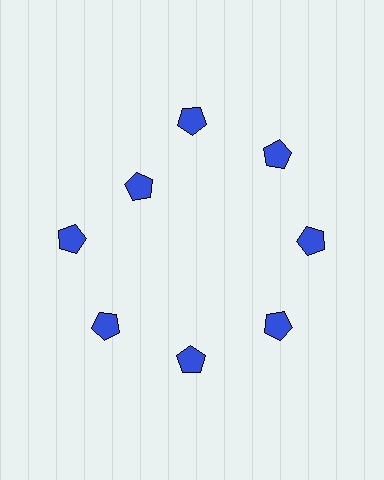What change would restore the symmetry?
The symmetry would be restored by moving it outward, back onto the ring so that all 8 pentagons sit at equal angles and equal distance from the center.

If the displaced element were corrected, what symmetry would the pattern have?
It would have 8-fold rotational symmetry — the pattern would map onto itself every 45 degrees.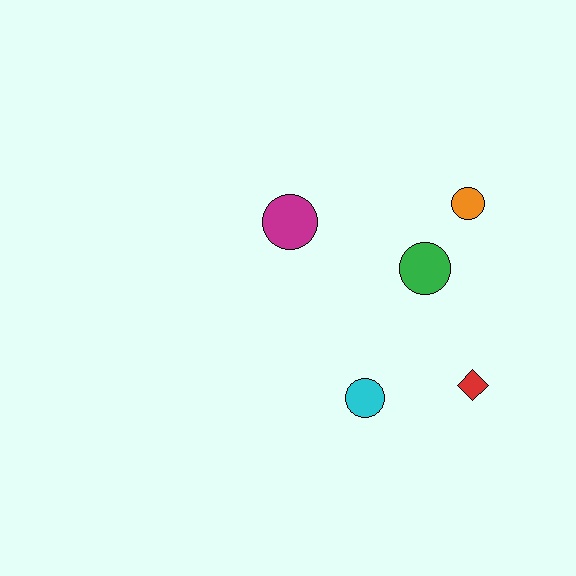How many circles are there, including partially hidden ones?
There are 4 circles.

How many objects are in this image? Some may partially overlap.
There are 5 objects.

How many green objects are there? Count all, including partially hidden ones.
There is 1 green object.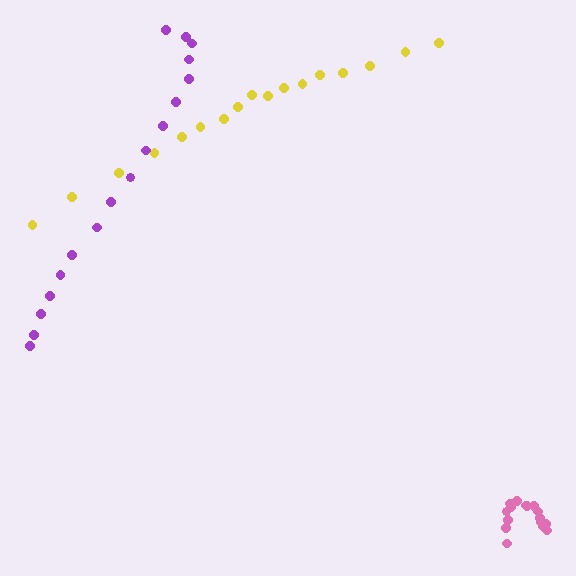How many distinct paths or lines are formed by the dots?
There are 3 distinct paths.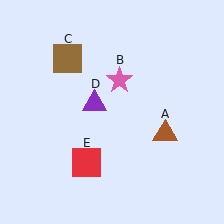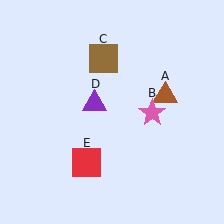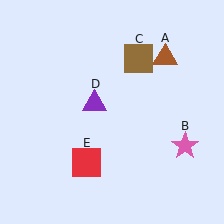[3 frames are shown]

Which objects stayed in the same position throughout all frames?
Purple triangle (object D) and red square (object E) remained stationary.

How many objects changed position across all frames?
3 objects changed position: brown triangle (object A), pink star (object B), brown square (object C).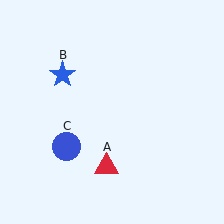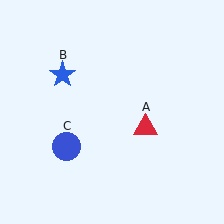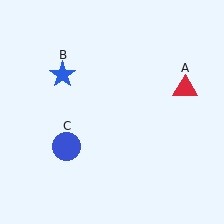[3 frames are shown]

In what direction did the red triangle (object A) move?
The red triangle (object A) moved up and to the right.